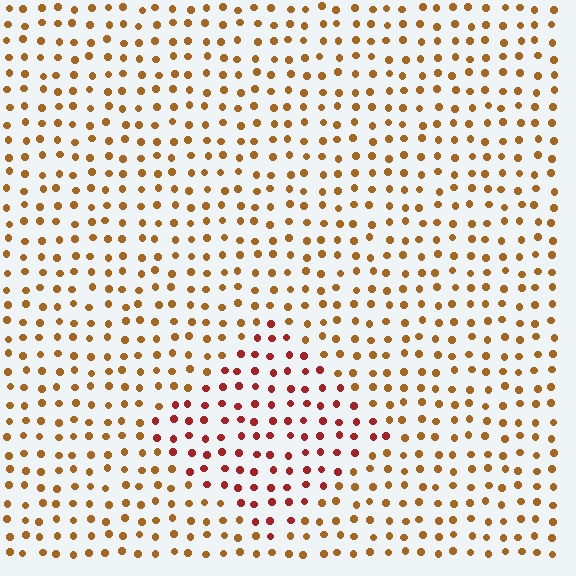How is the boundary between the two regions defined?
The boundary is defined purely by a slight shift in hue (about 34 degrees). Spacing, size, and orientation are identical on both sides.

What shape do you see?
I see a diamond.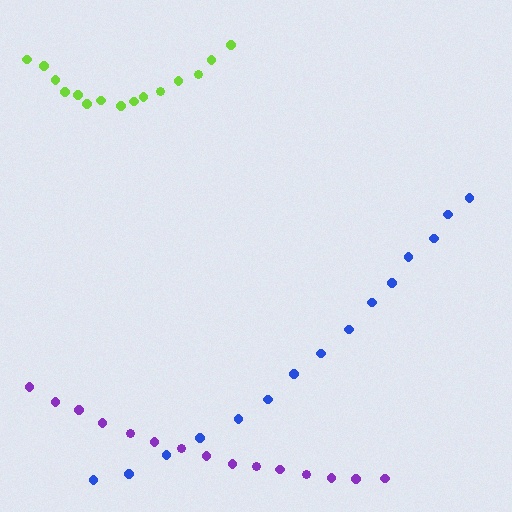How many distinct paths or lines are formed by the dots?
There are 3 distinct paths.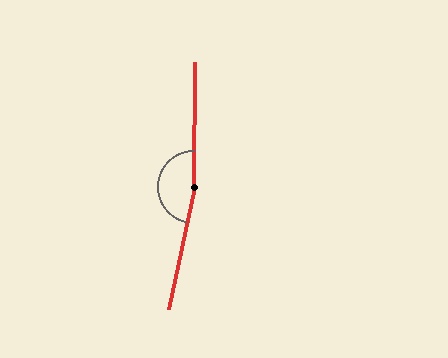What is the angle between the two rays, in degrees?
Approximately 169 degrees.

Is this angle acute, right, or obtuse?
It is obtuse.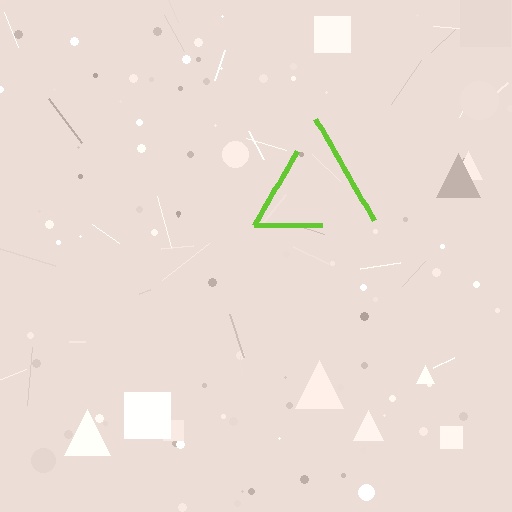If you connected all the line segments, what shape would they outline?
They would outline a triangle.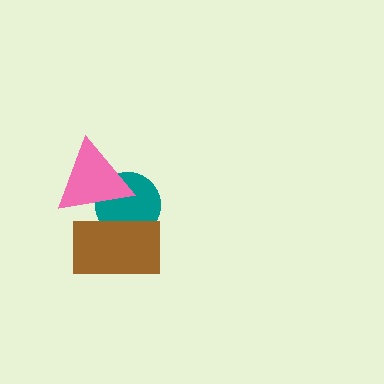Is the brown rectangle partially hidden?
No, no other shape covers it.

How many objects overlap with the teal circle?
2 objects overlap with the teal circle.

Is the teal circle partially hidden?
Yes, it is partially covered by another shape.